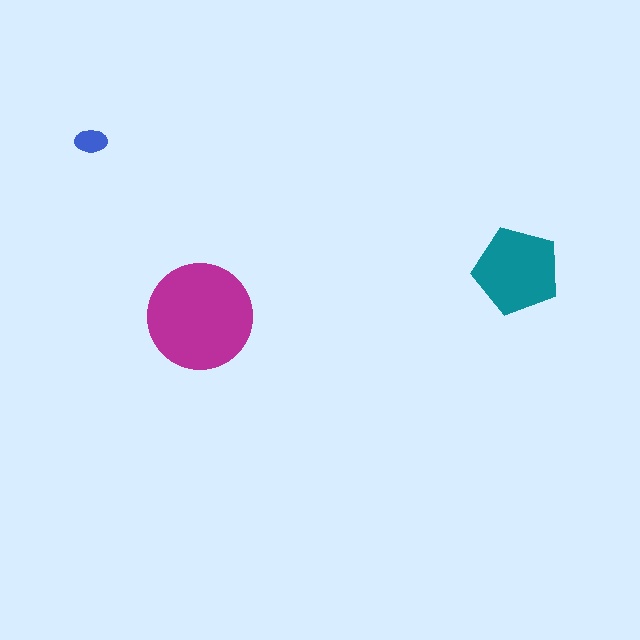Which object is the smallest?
The blue ellipse.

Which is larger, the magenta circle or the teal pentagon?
The magenta circle.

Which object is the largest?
The magenta circle.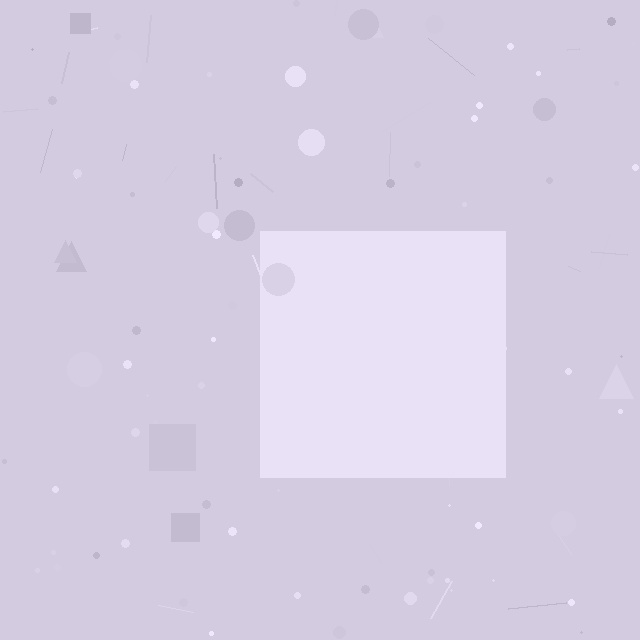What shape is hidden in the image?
A square is hidden in the image.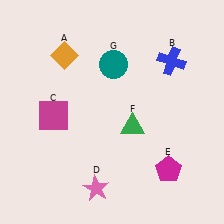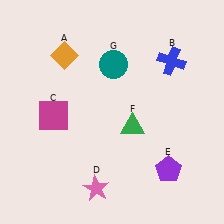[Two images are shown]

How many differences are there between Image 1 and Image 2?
There is 1 difference between the two images.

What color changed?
The pentagon (E) changed from magenta in Image 1 to purple in Image 2.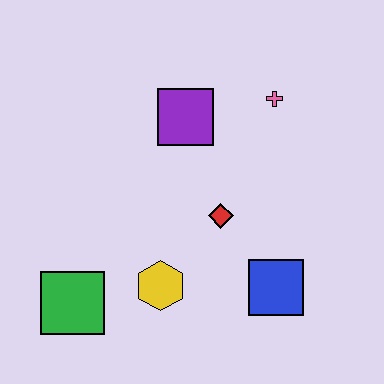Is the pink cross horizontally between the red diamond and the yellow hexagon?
No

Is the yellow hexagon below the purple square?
Yes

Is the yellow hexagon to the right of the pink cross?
No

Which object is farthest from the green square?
The pink cross is farthest from the green square.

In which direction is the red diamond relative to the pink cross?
The red diamond is below the pink cross.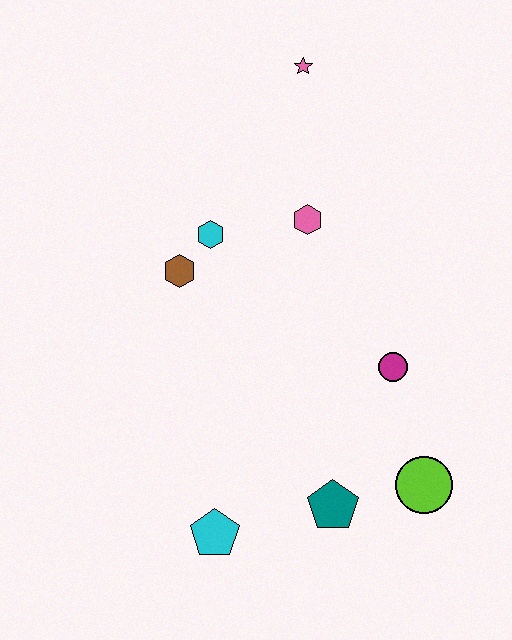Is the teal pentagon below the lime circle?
Yes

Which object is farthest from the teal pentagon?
The pink star is farthest from the teal pentagon.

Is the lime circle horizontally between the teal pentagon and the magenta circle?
No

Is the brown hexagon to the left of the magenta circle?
Yes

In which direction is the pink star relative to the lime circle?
The pink star is above the lime circle.